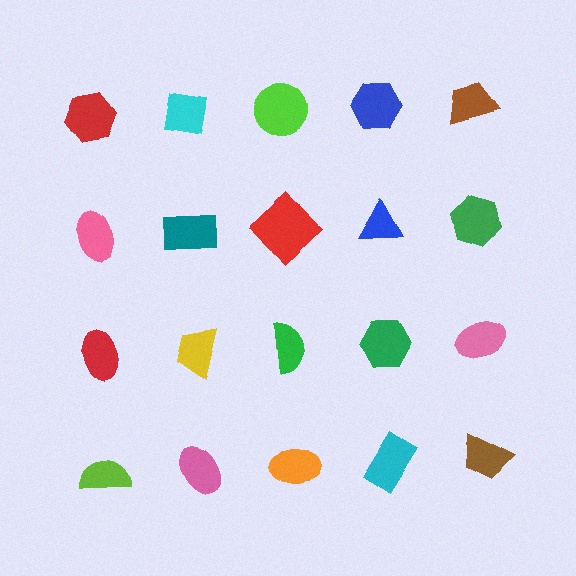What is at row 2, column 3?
A red diamond.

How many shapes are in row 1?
5 shapes.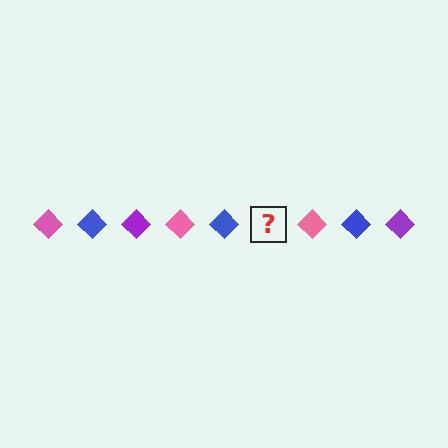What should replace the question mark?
The question mark should be replaced with a purple diamond.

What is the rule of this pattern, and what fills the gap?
The rule is that the pattern cycles through pink, blue, purple diamonds. The gap should be filled with a purple diamond.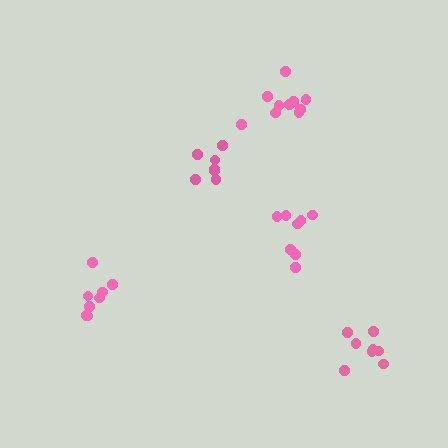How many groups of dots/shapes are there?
There are 5 groups.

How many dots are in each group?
Group 1: 8 dots, Group 2: 8 dots, Group 3: 8 dots, Group 4: 7 dots, Group 5: 10 dots (41 total).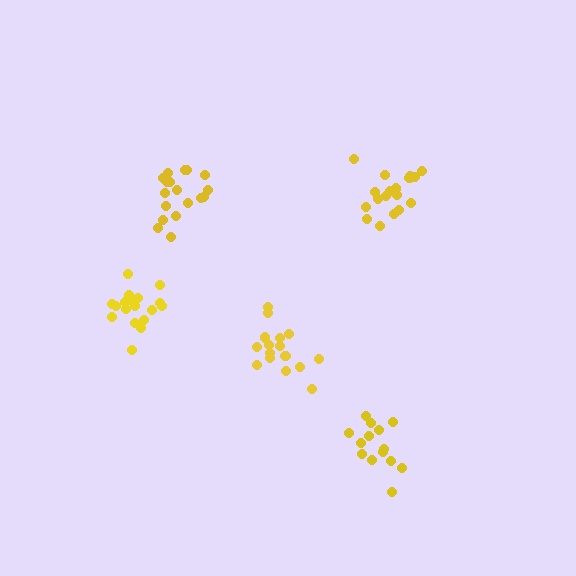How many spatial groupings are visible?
There are 5 spatial groupings.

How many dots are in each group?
Group 1: 20 dots, Group 2: 18 dots, Group 3: 18 dots, Group 4: 16 dots, Group 5: 14 dots (86 total).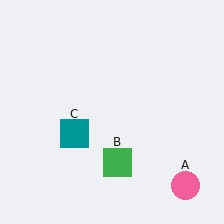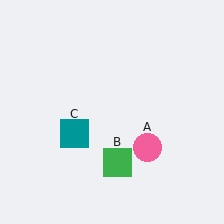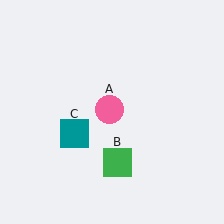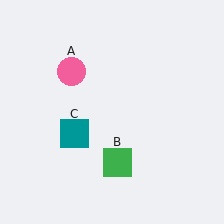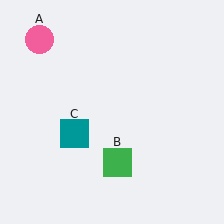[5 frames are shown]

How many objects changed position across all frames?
1 object changed position: pink circle (object A).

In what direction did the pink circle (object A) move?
The pink circle (object A) moved up and to the left.